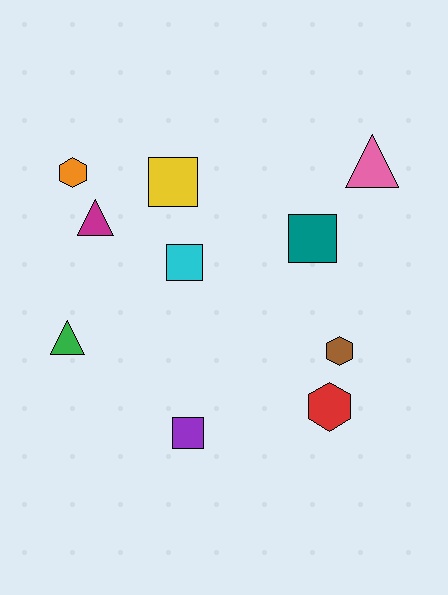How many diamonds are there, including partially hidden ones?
There are no diamonds.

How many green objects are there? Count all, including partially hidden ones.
There is 1 green object.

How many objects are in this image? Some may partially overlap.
There are 10 objects.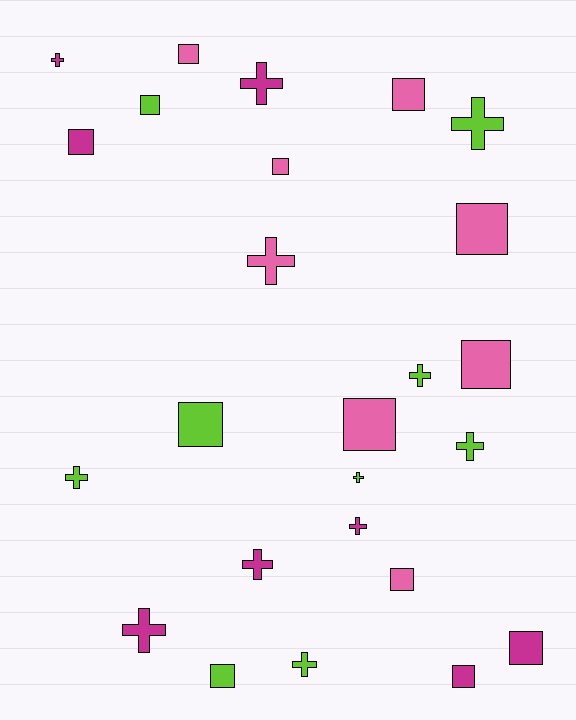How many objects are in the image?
There are 25 objects.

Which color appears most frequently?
Lime, with 9 objects.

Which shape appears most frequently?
Square, with 13 objects.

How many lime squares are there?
There are 3 lime squares.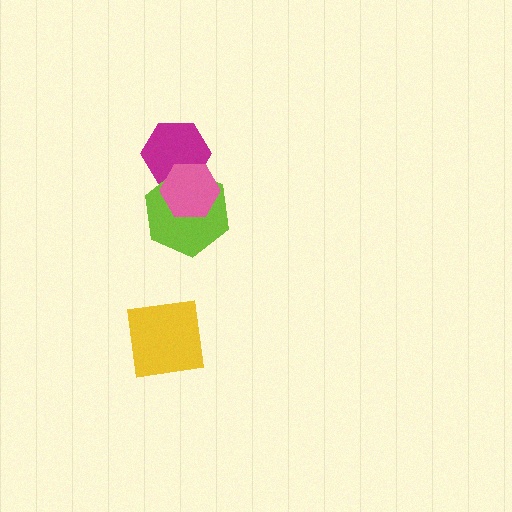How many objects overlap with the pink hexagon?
2 objects overlap with the pink hexagon.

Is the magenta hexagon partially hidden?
Yes, it is partially covered by another shape.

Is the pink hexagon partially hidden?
No, no other shape covers it.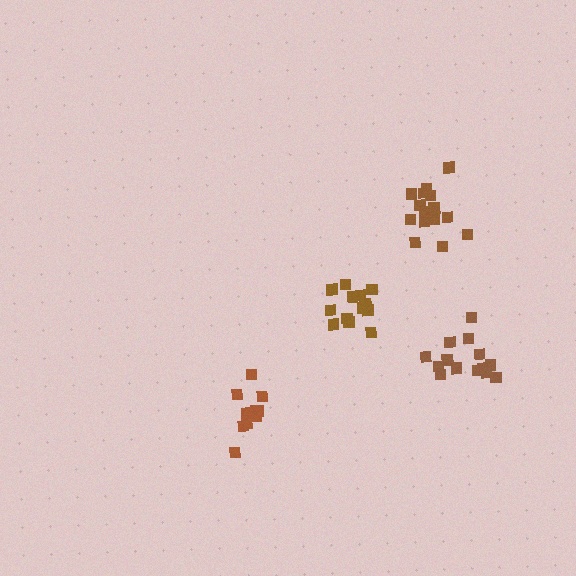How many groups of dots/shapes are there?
There are 4 groups.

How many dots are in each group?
Group 1: 10 dots, Group 2: 13 dots, Group 3: 14 dots, Group 4: 16 dots (53 total).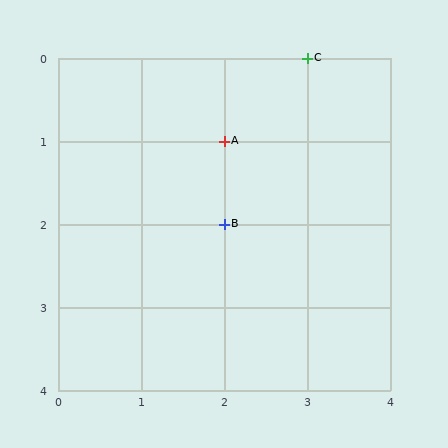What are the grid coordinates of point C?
Point C is at grid coordinates (3, 0).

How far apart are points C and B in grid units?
Points C and B are 1 column and 2 rows apart (about 2.2 grid units diagonally).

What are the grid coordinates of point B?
Point B is at grid coordinates (2, 2).